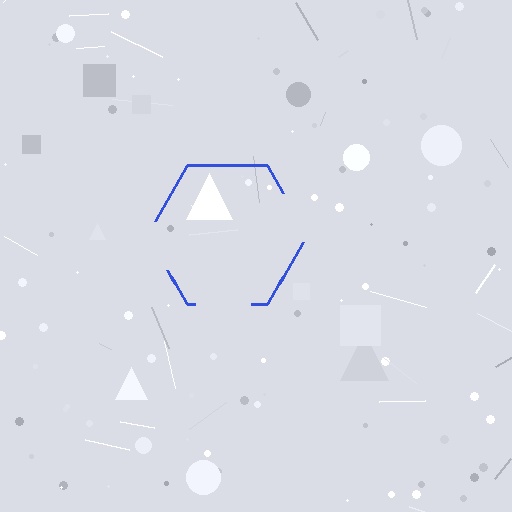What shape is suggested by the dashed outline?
The dashed outline suggests a hexagon.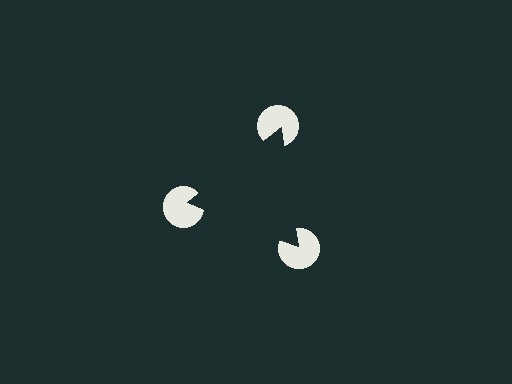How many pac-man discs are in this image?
There are 3 — one at each vertex of the illusory triangle.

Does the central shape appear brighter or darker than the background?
It typically appears slightly darker than the background, even though no actual brightness change is drawn.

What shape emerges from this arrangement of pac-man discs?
An illusory triangle — its edges are inferred from the aligned wedge cuts in the pac-man discs, not physically drawn.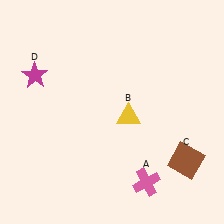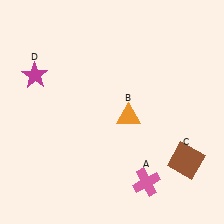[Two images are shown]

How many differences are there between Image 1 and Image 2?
There is 1 difference between the two images.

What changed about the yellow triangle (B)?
In Image 1, B is yellow. In Image 2, it changed to orange.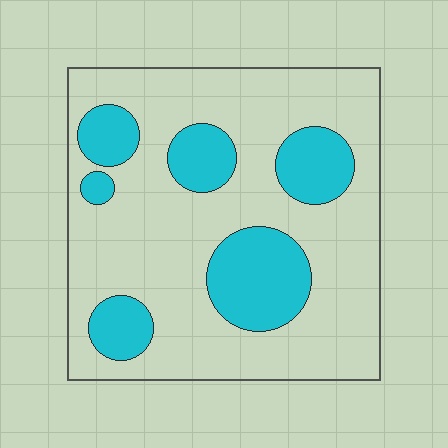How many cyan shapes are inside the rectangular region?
6.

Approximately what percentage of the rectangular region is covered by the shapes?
Approximately 25%.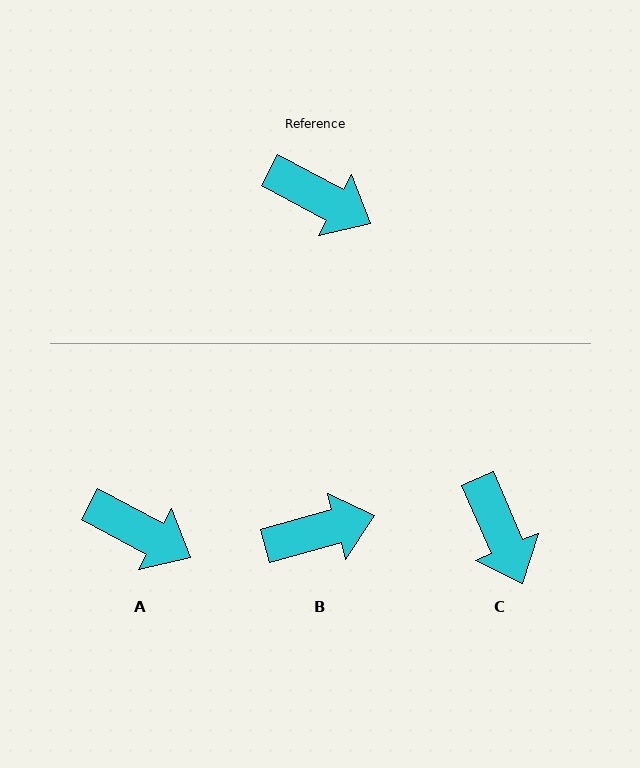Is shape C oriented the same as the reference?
No, it is off by about 39 degrees.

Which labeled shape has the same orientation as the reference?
A.